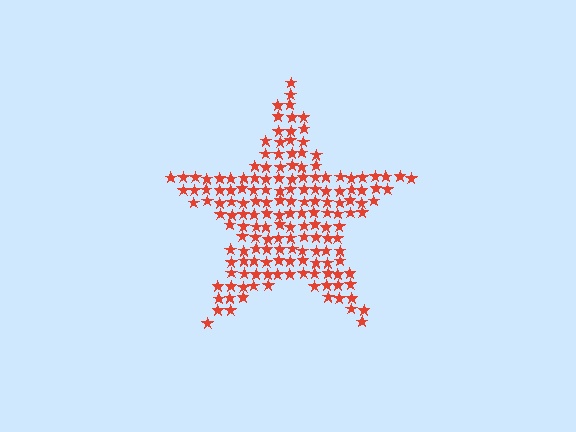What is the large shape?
The large shape is a star.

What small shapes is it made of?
It is made of small stars.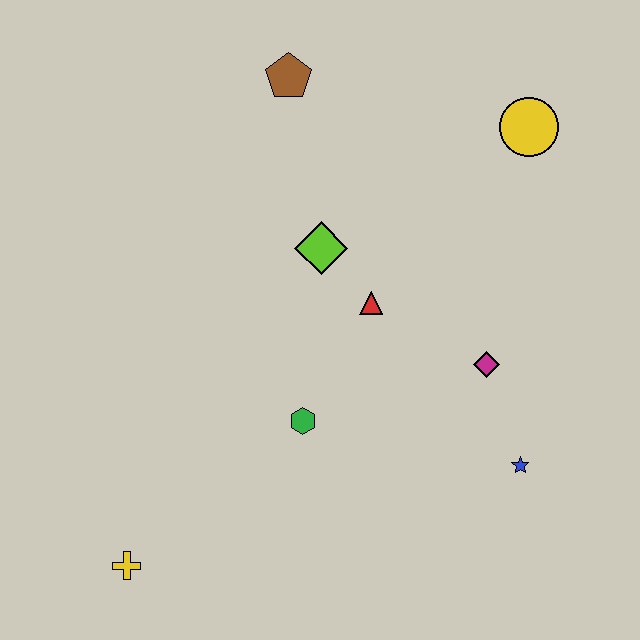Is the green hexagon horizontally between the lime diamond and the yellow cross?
Yes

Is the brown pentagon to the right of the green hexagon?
No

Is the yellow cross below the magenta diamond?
Yes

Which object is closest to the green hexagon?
The red triangle is closest to the green hexagon.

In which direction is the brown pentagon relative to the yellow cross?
The brown pentagon is above the yellow cross.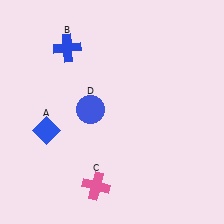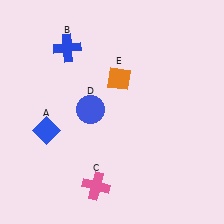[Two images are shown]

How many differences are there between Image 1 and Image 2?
There is 1 difference between the two images.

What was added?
An orange diamond (E) was added in Image 2.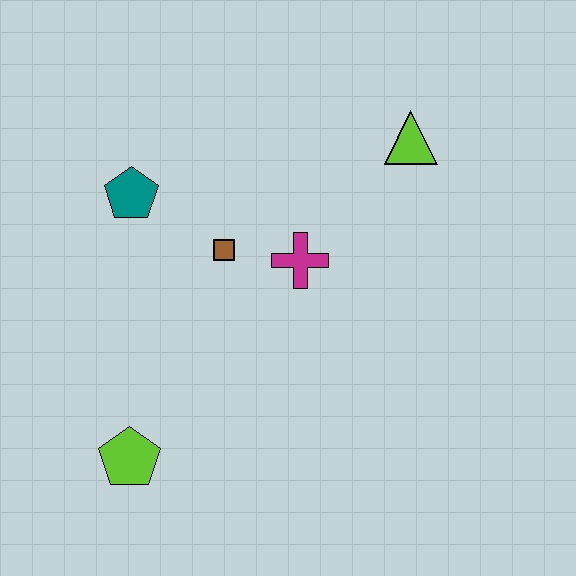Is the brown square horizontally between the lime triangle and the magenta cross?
No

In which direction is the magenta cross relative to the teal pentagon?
The magenta cross is to the right of the teal pentagon.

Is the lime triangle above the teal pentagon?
Yes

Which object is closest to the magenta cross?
The brown square is closest to the magenta cross.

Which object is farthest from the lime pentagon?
The lime triangle is farthest from the lime pentagon.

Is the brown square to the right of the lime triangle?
No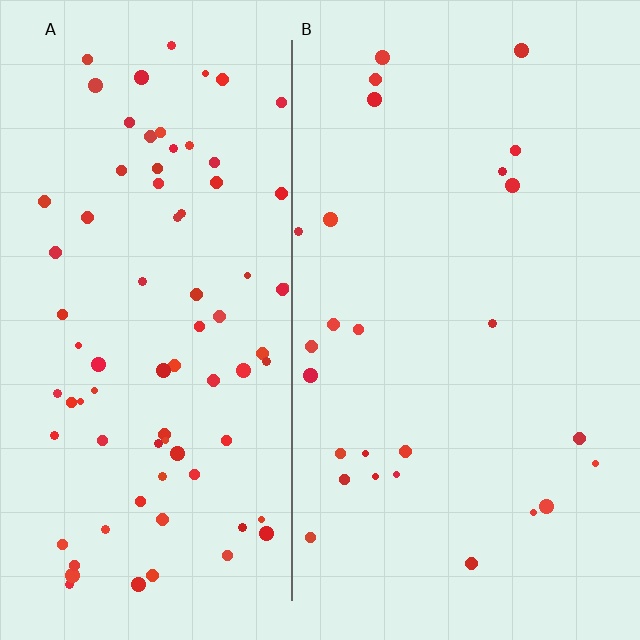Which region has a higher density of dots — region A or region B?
A (the left).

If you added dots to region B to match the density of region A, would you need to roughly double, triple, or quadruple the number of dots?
Approximately triple.